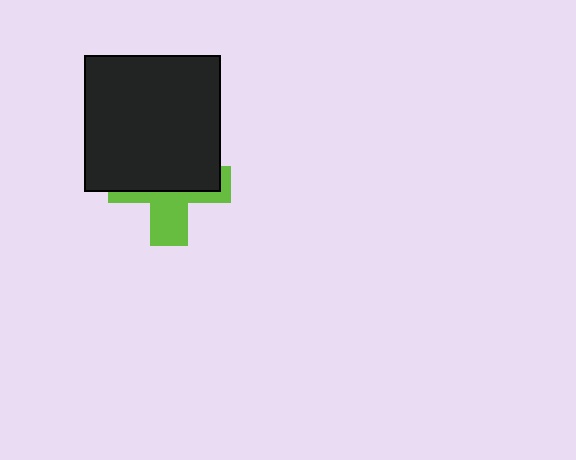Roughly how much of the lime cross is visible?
A small part of it is visible (roughly 42%).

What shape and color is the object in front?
The object in front is a black square.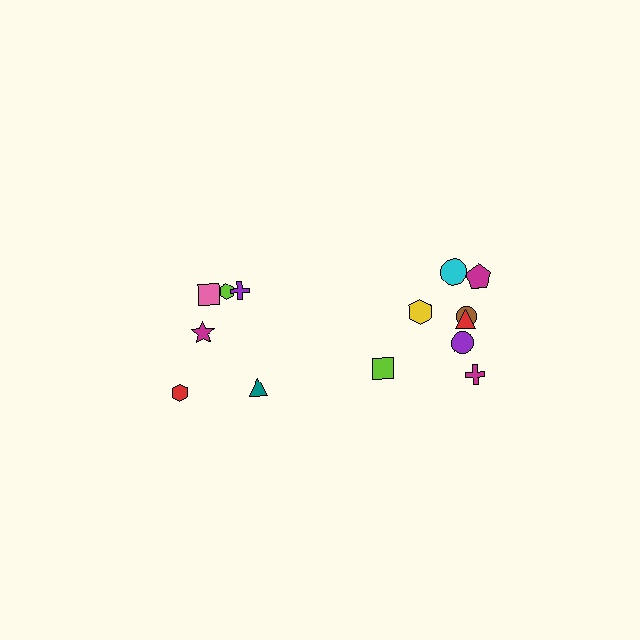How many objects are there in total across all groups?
There are 14 objects.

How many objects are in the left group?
There are 6 objects.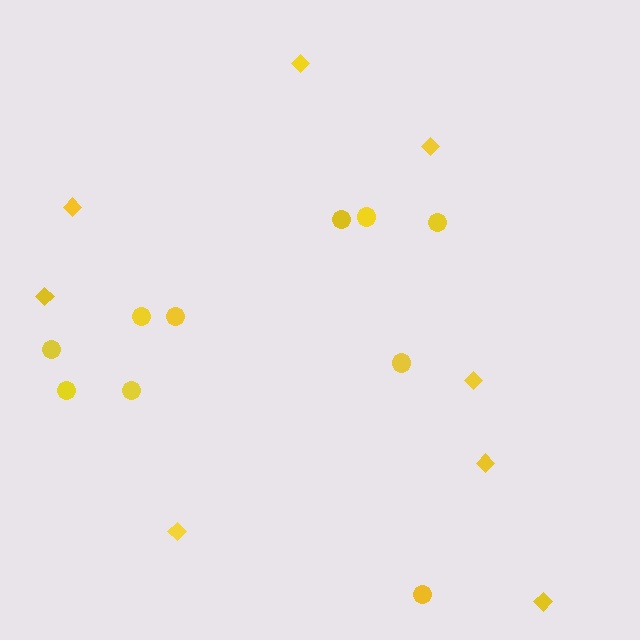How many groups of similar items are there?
There are 2 groups: one group of circles (10) and one group of diamonds (8).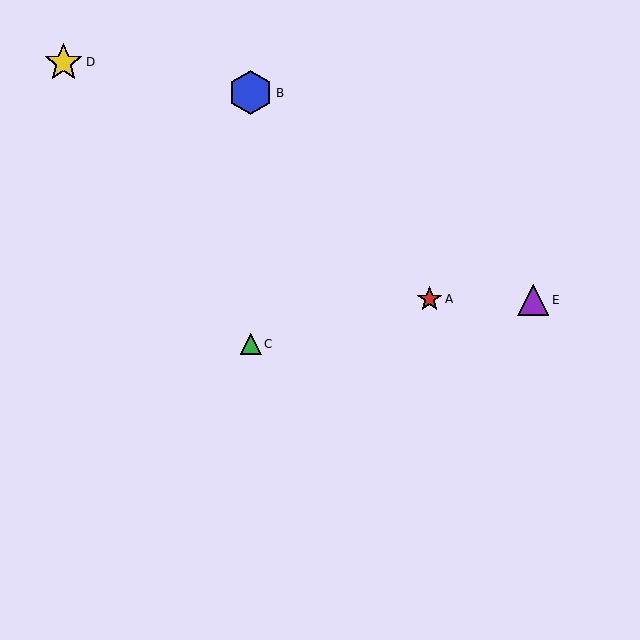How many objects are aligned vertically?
2 objects (B, C) are aligned vertically.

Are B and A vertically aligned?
No, B is at x≈251 and A is at x≈430.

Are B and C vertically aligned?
Yes, both are at x≈251.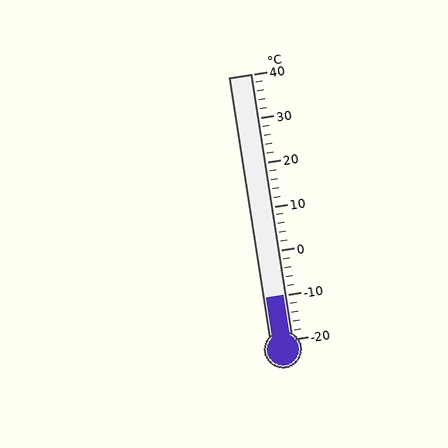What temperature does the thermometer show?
The thermometer shows approximately -10°C.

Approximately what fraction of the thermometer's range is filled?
The thermometer is filled to approximately 15% of its range.